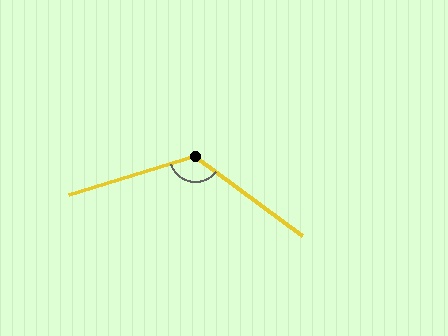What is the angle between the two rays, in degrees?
Approximately 126 degrees.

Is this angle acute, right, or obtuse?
It is obtuse.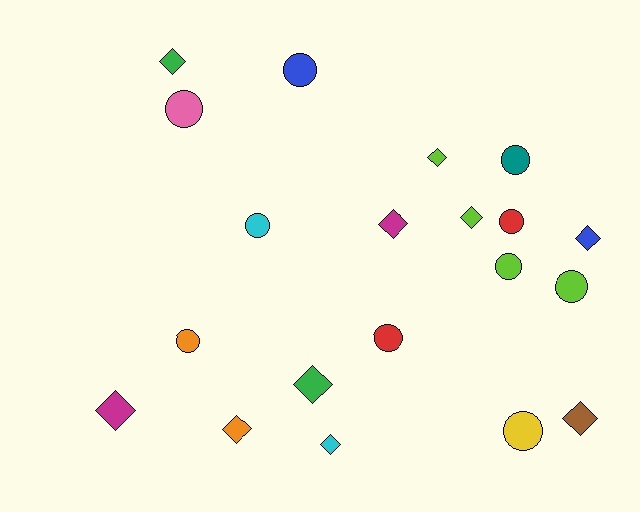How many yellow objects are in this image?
There is 1 yellow object.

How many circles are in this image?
There are 10 circles.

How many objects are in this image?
There are 20 objects.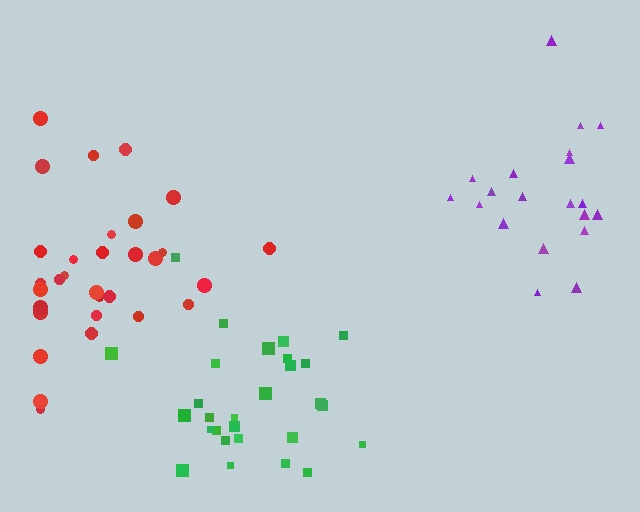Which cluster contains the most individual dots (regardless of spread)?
Red (34).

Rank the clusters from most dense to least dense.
green, red, purple.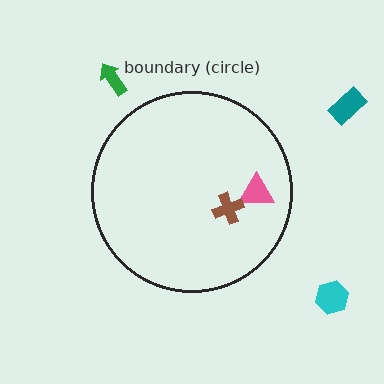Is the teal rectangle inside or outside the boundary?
Outside.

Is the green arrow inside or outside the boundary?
Outside.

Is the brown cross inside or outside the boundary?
Inside.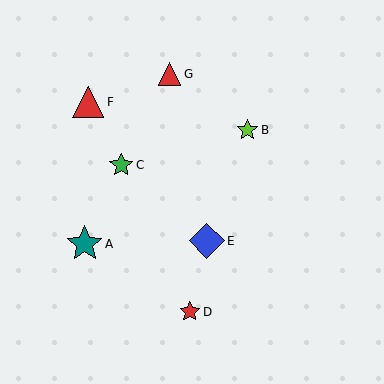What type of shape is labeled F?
Shape F is a red triangle.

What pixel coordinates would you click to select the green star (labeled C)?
Click at (121, 165) to select the green star C.